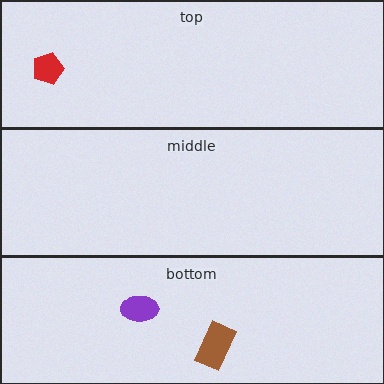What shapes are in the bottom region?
The brown rectangle, the purple ellipse.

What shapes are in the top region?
The red pentagon.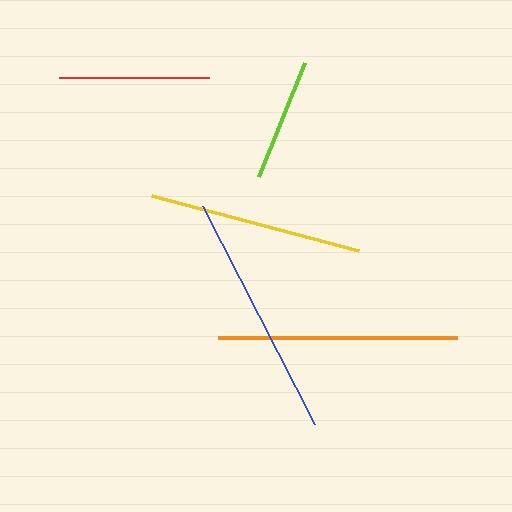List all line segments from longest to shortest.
From longest to shortest: blue, orange, yellow, red, lime.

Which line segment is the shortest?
The lime line is the shortest at approximately 123 pixels.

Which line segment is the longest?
The blue line is the longest at approximately 246 pixels.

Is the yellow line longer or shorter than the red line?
The yellow line is longer than the red line.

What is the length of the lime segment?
The lime segment is approximately 123 pixels long.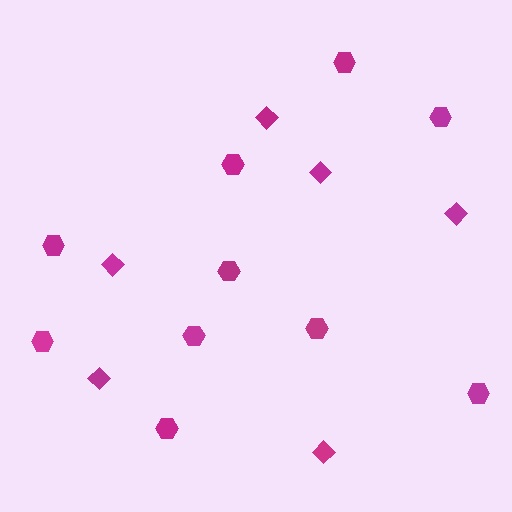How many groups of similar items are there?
There are 2 groups: one group of diamonds (6) and one group of hexagons (10).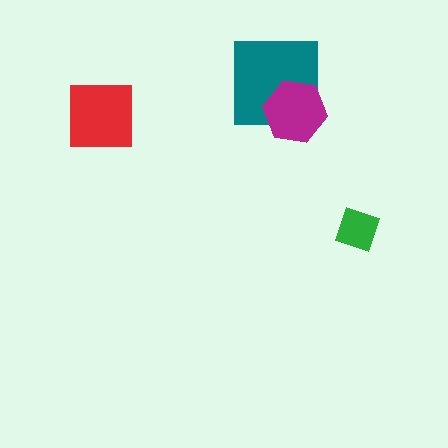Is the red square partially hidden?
No, no other shape covers it.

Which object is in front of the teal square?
The magenta hexagon is in front of the teal square.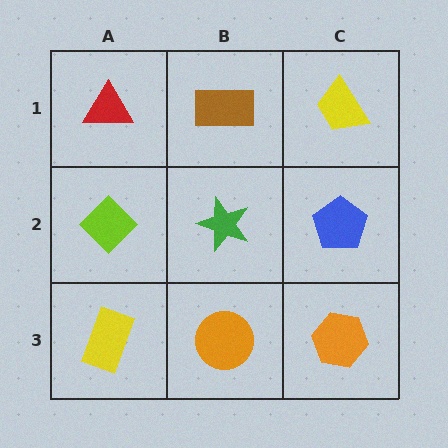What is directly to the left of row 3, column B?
A yellow rectangle.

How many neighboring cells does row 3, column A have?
2.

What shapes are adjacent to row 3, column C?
A blue pentagon (row 2, column C), an orange circle (row 3, column B).